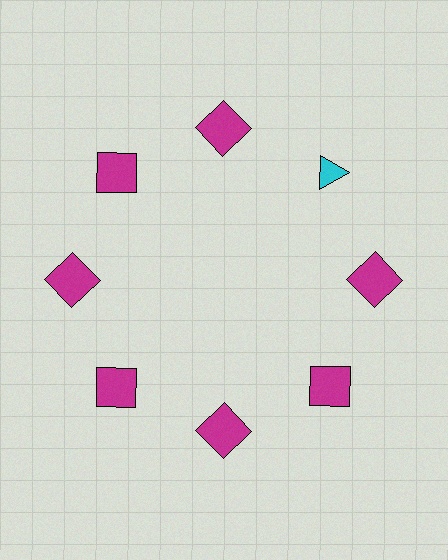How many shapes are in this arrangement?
There are 8 shapes arranged in a ring pattern.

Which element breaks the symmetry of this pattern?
The cyan triangle at roughly the 2 o'clock position breaks the symmetry. All other shapes are magenta squares.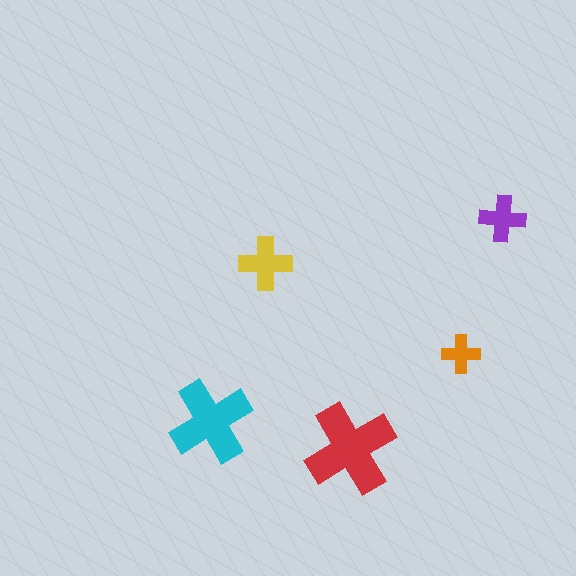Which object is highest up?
The purple cross is topmost.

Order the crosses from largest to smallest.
the red one, the cyan one, the yellow one, the purple one, the orange one.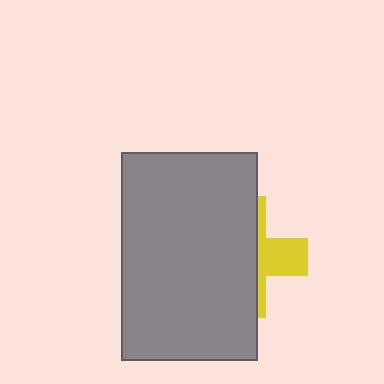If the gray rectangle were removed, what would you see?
You would see the complete yellow cross.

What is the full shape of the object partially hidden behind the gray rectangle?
The partially hidden object is a yellow cross.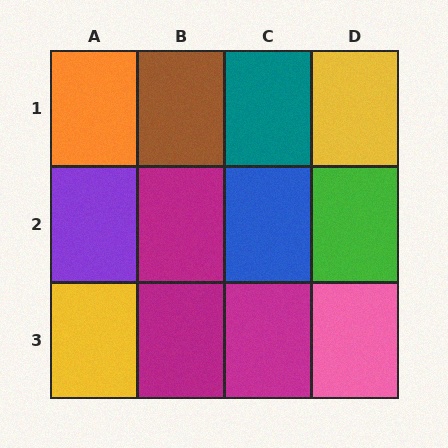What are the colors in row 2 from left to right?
Purple, magenta, blue, green.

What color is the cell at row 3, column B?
Magenta.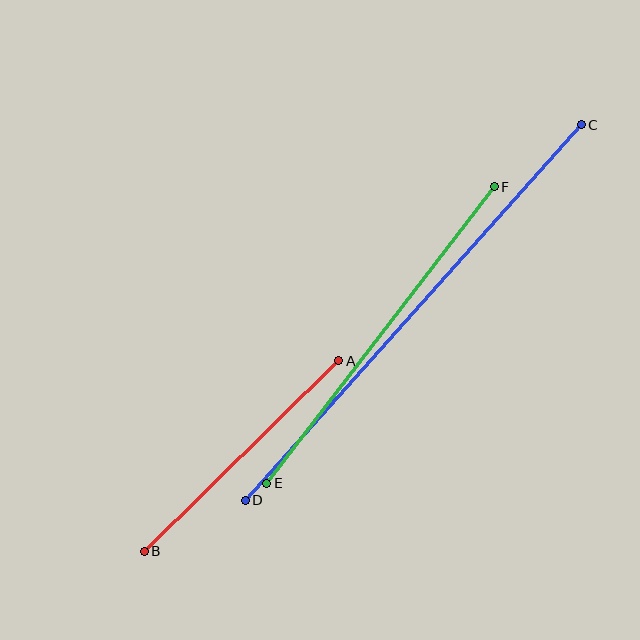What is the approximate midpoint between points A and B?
The midpoint is at approximately (241, 456) pixels.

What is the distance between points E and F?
The distance is approximately 373 pixels.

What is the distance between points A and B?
The distance is approximately 272 pixels.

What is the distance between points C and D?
The distance is approximately 504 pixels.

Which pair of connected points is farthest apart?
Points C and D are farthest apart.